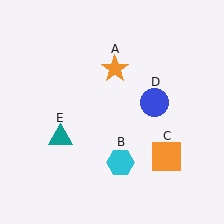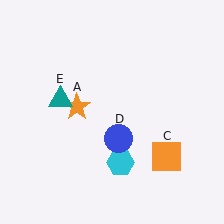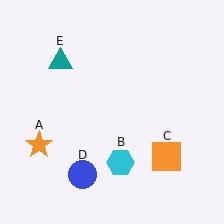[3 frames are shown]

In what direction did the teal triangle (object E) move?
The teal triangle (object E) moved up.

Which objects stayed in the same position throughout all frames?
Cyan hexagon (object B) and orange square (object C) remained stationary.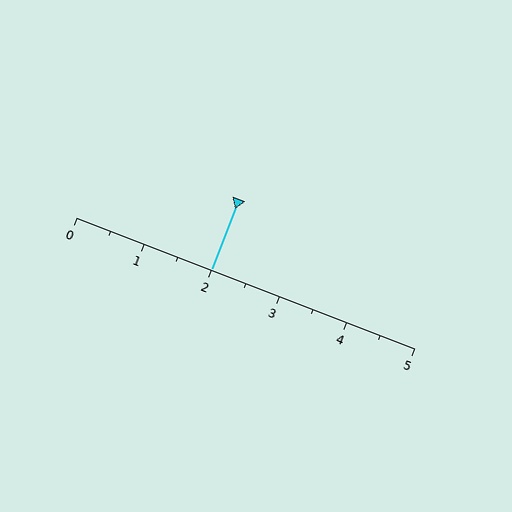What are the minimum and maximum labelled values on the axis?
The axis runs from 0 to 5.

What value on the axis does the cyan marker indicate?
The marker indicates approximately 2.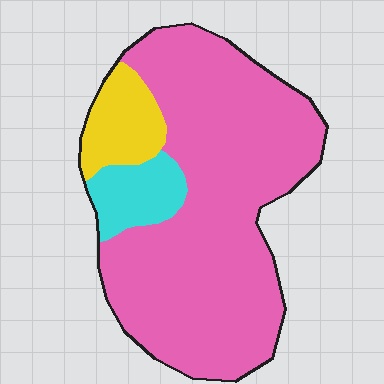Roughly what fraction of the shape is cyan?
Cyan covers roughly 10% of the shape.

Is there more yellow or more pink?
Pink.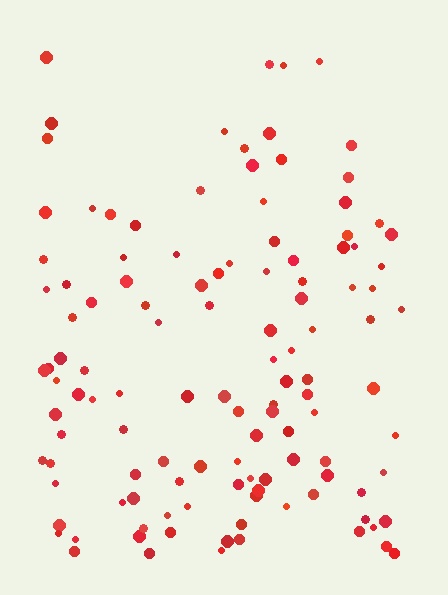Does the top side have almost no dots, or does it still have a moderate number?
Still a moderate number, just noticeably fewer than the bottom.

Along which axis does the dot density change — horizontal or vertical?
Vertical.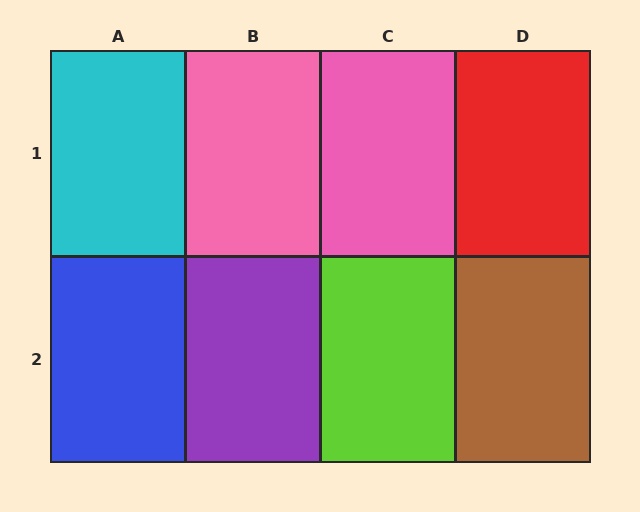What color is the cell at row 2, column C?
Lime.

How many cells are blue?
1 cell is blue.